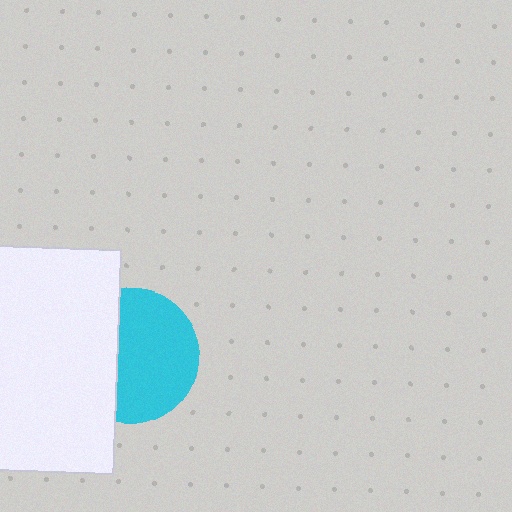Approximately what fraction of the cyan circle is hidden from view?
Roughly 37% of the cyan circle is hidden behind the white rectangle.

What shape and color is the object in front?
The object in front is a white rectangle.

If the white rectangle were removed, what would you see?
You would see the complete cyan circle.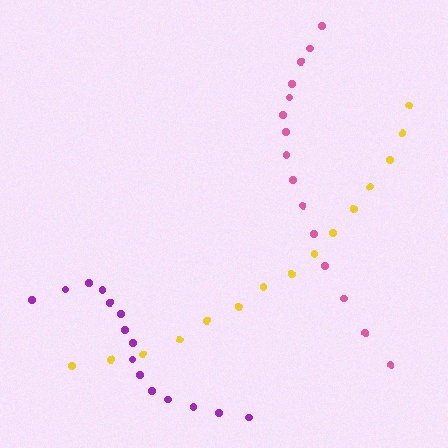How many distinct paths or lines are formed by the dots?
There are 3 distinct paths.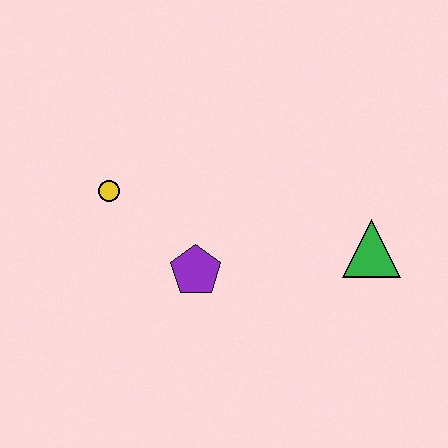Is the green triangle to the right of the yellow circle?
Yes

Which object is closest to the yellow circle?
The purple pentagon is closest to the yellow circle.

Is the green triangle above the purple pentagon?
Yes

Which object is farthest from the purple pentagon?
The green triangle is farthest from the purple pentagon.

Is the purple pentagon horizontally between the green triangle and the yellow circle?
Yes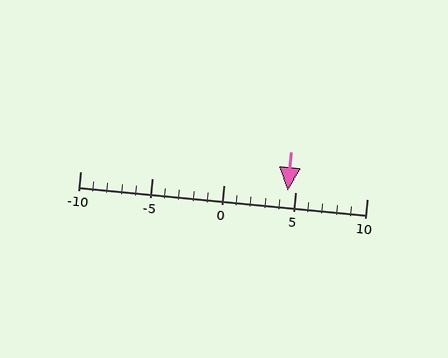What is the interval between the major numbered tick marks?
The major tick marks are spaced 5 units apart.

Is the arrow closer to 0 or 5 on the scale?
The arrow is closer to 5.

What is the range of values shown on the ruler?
The ruler shows values from -10 to 10.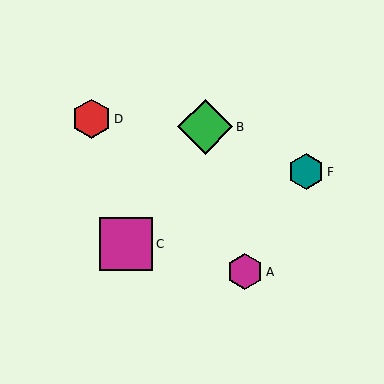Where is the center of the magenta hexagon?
The center of the magenta hexagon is at (245, 272).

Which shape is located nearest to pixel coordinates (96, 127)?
The red hexagon (labeled D) at (91, 119) is nearest to that location.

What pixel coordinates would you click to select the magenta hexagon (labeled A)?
Click at (245, 272) to select the magenta hexagon A.